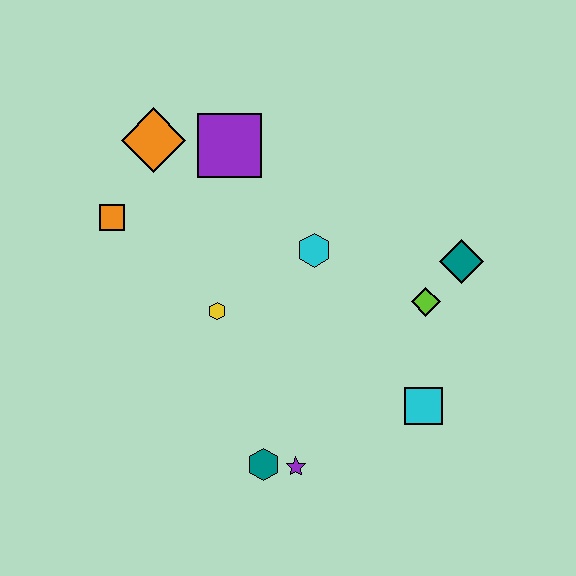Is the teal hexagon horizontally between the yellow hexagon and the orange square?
No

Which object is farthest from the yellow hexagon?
The teal diamond is farthest from the yellow hexagon.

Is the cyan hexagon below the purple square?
Yes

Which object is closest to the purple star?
The teal hexagon is closest to the purple star.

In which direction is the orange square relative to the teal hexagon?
The orange square is above the teal hexagon.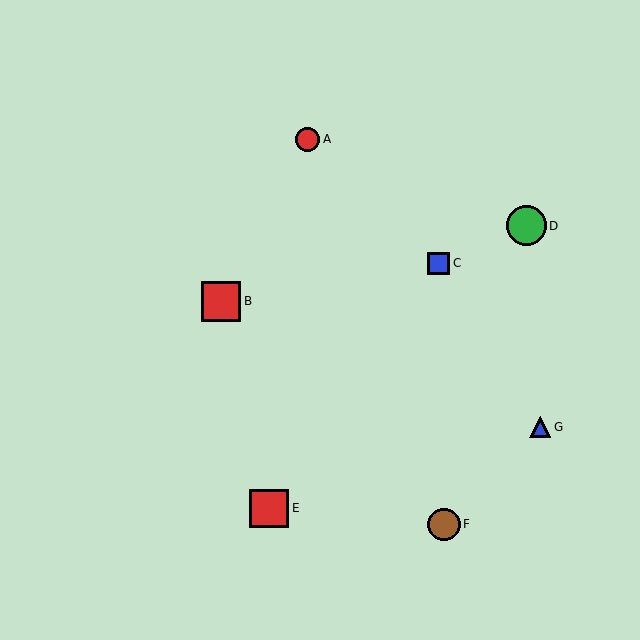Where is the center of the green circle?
The center of the green circle is at (526, 226).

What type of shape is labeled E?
Shape E is a red square.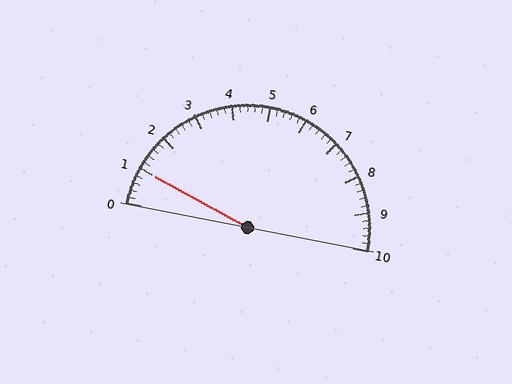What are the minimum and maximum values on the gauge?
The gauge ranges from 0 to 10.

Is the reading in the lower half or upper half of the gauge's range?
The reading is in the lower half of the range (0 to 10).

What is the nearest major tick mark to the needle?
The nearest major tick mark is 1.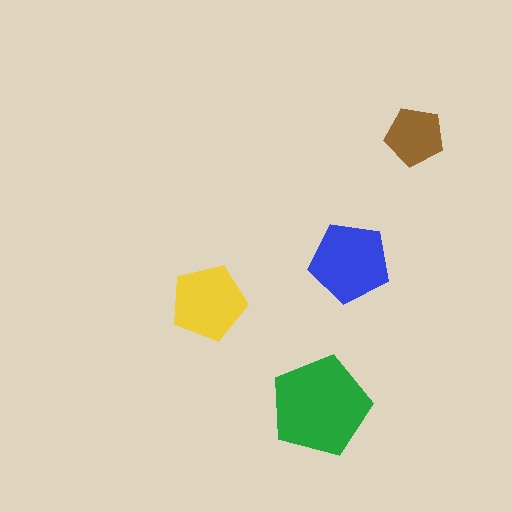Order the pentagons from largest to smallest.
the green one, the blue one, the yellow one, the brown one.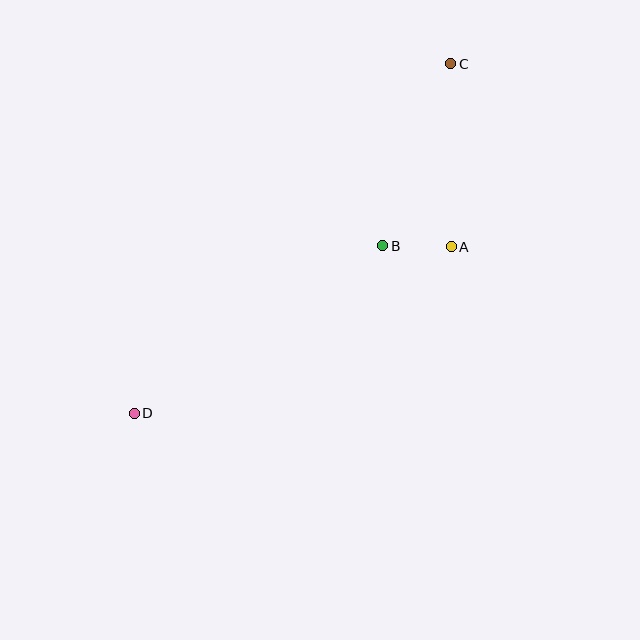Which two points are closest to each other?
Points A and B are closest to each other.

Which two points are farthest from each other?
Points C and D are farthest from each other.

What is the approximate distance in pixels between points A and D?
The distance between A and D is approximately 358 pixels.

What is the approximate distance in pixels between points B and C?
The distance between B and C is approximately 195 pixels.